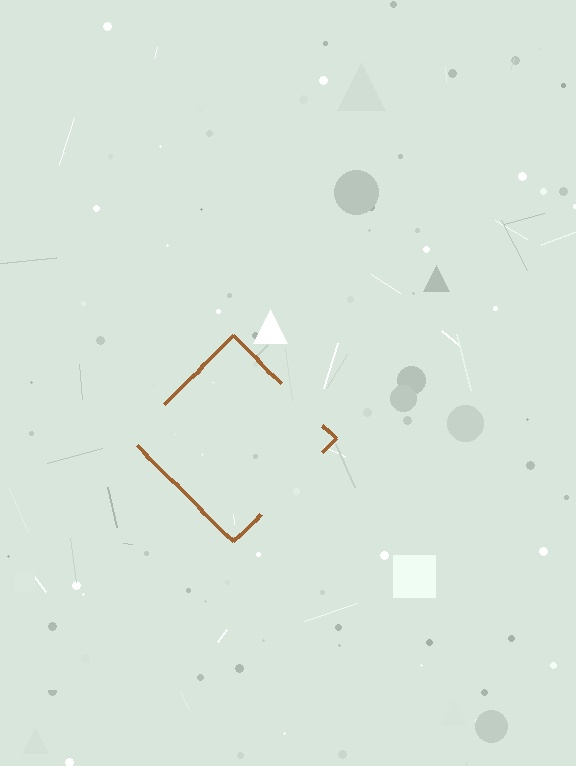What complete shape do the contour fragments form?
The contour fragments form a diamond.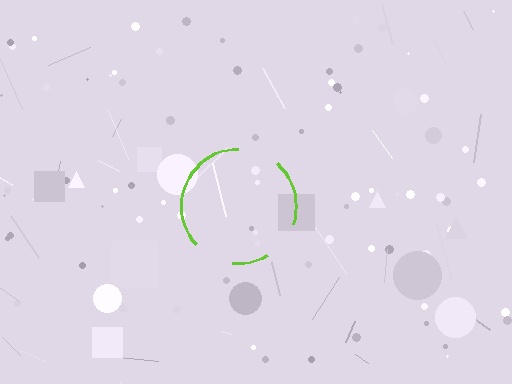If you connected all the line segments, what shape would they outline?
They would outline a circle.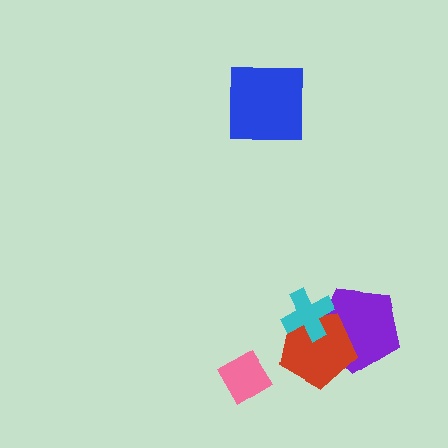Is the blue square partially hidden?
No, no other shape covers it.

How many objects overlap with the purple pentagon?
2 objects overlap with the purple pentagon.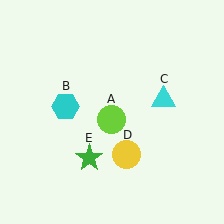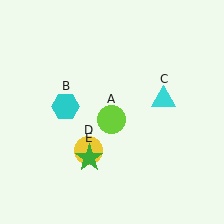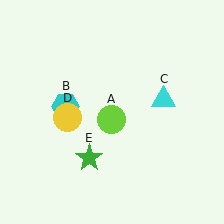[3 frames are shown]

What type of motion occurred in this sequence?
The yellow circle (object D) rotated clockwise around the center of the scene.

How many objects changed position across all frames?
1 object changed position: yellow circle (object D).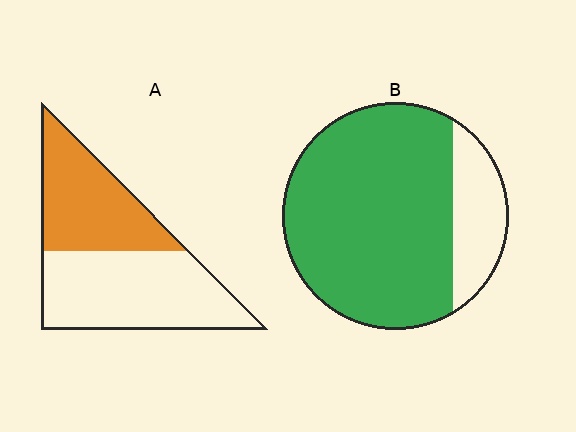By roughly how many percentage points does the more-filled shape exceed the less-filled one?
By roughly 40 percentage points (B over A).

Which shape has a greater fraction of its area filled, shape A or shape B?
Shape B.